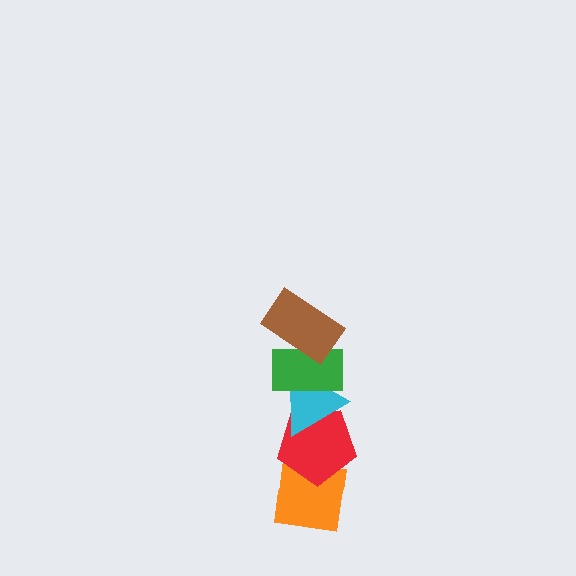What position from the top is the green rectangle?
The green rectangle is 2nd from the top.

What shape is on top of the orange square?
The red pentagon is on top of the orange square.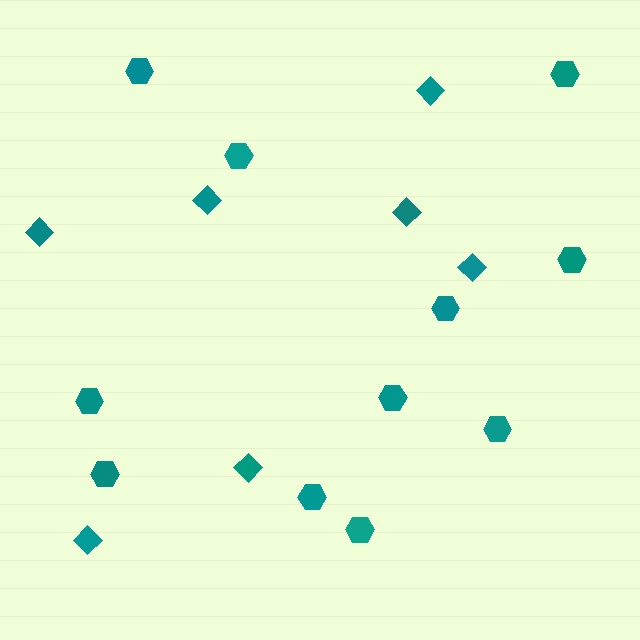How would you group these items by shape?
There are 2 groups: one group of diamonds (7) and one group of hexagons (11).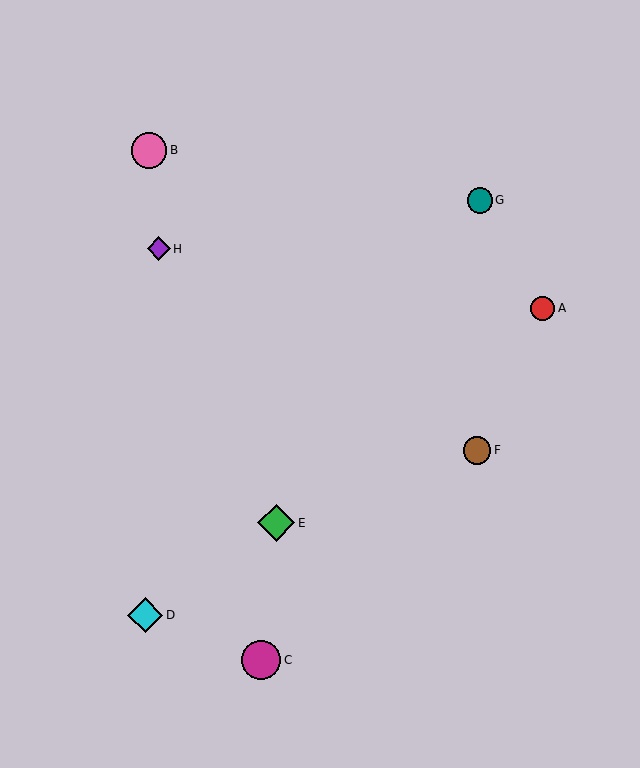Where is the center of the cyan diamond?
The center of the cyan diamond is at (145, 615).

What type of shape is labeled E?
Shape E is a green diamond.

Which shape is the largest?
The magenta circle (labeled C) is the largest.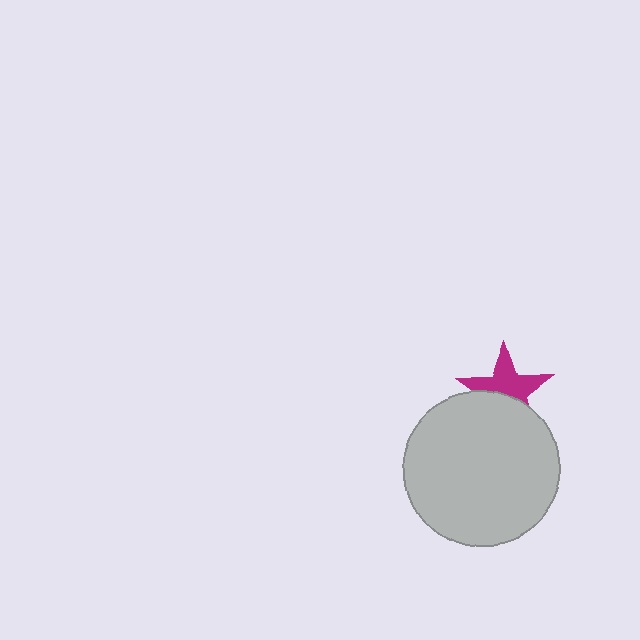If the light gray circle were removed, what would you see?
You would see the complete magenta star.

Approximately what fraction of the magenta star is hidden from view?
Roughly 43% of the magenta star is hidden behind the light gray circle.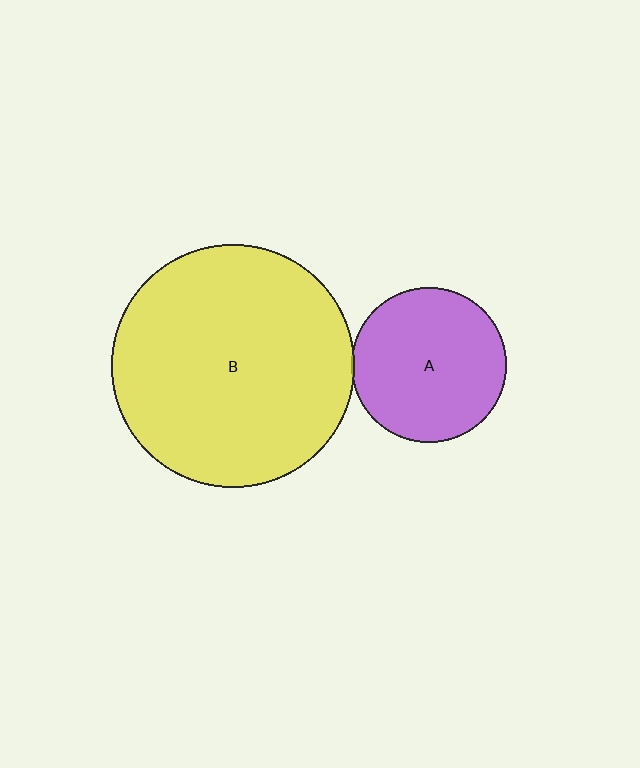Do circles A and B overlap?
Yes.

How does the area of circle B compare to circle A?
Approximately 2.5 times.